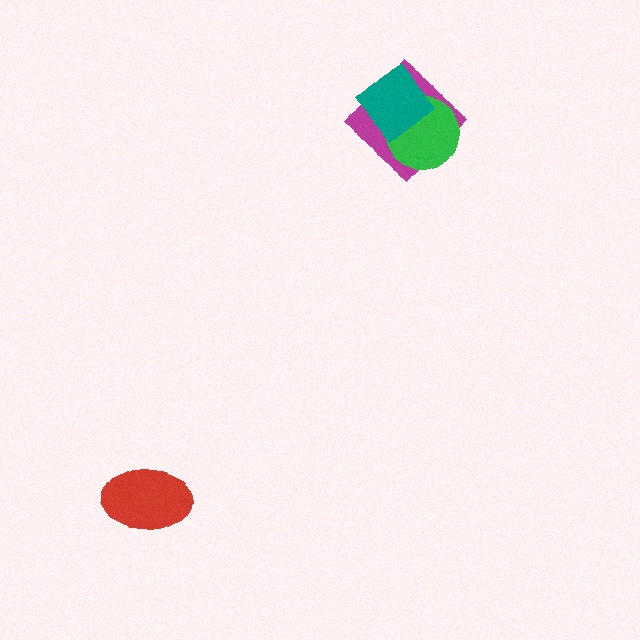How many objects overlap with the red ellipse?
0 objects overlap with the red ellipse.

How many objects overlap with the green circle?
2 objects overlap with the green circle.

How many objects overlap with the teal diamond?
2 objects overlap with the teal diamond.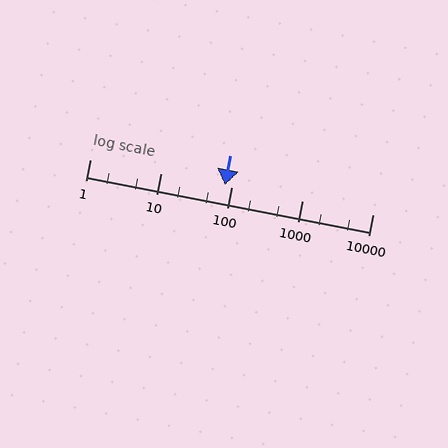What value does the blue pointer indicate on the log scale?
The pointer indicates approximately 80.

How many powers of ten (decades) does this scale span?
The scale spans 4 decades, from 1 to 10000.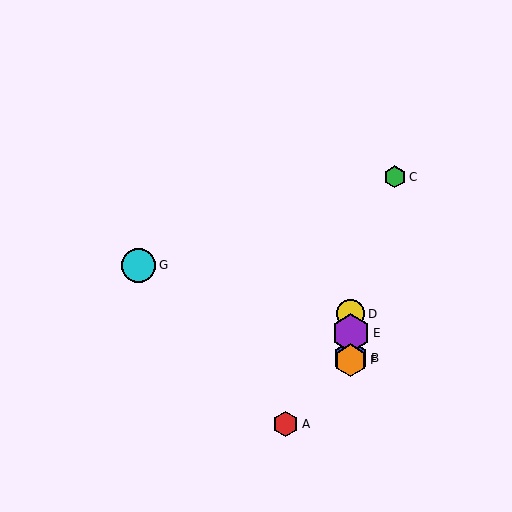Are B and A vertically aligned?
No, B is at x≈351 and A is at x≈286.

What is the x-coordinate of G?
Object G is at x≈139.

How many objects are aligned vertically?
4 objects (B, D, E, F) are aligned vertically.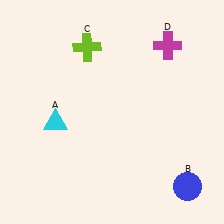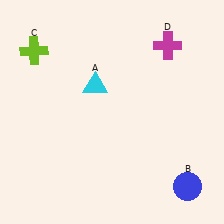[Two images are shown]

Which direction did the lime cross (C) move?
The lime cross (C) moved left.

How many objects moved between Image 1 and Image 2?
2 objects moved between the two images.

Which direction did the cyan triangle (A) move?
The cyan triangle (A) moved right.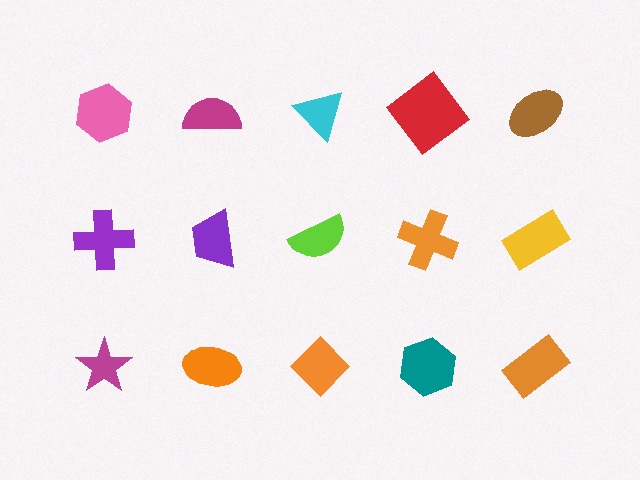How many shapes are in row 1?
5 shapes.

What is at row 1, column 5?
A brown ellipse.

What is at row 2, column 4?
An orange cross.